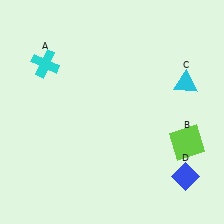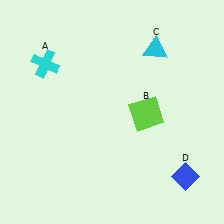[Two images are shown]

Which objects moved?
The objects that moved are: the lime square (B), the cyan triangle (C).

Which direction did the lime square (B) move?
The lime square (B) moved left.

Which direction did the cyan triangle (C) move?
The cyan triangle (C) moved up.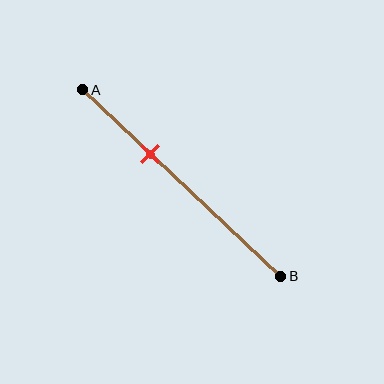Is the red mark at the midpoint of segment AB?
No, the mark is at about 35% from A, not at the 50% midpoint.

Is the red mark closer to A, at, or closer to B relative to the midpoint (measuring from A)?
The red mark is closer to point A than the midpoint of segment AB.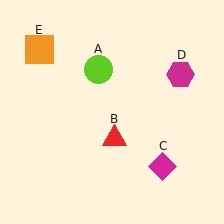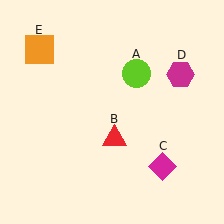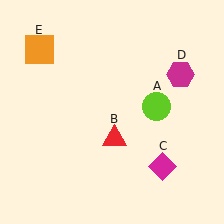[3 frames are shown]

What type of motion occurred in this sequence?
The lime circle (object A) rotated clockwise around the center of the scene.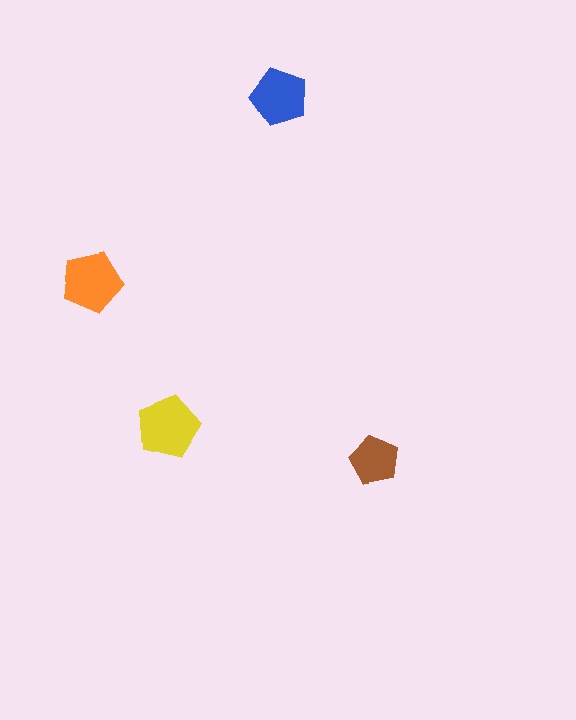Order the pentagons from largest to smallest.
the yellow one, the orange one, the blue one, the brown one.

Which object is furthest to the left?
The orange pentagon is leftmost.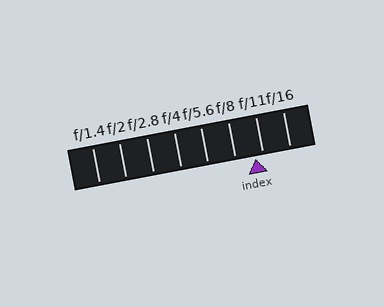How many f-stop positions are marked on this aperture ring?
There are 8 f-stop positions marked.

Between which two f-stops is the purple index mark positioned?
The index mark is between f/8 and f/11.